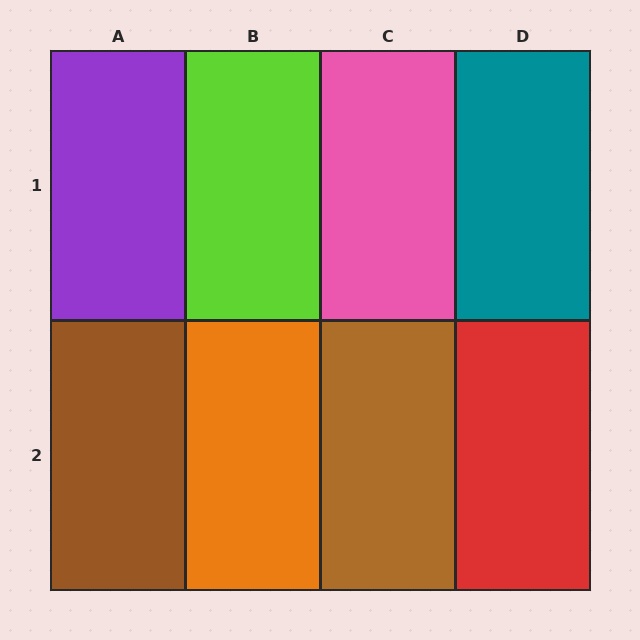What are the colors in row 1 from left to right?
Purple, lime, pink, teal.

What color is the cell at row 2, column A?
Brown.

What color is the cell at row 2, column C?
Brown.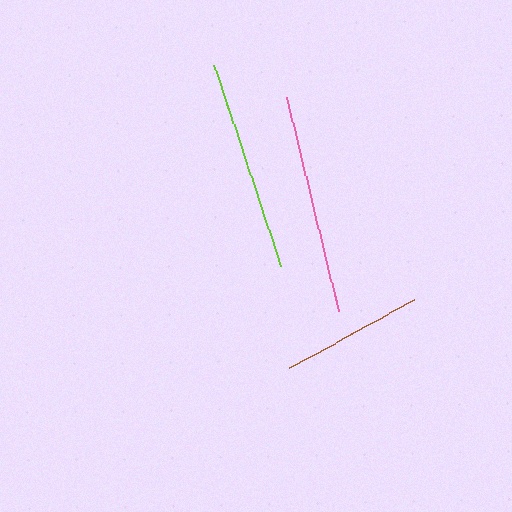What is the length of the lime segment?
The lime segment is approximately 211 pixels long.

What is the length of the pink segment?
The pink segment is approximately 220 pixels long.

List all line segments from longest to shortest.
From longest to shortest: pink, lime, brown.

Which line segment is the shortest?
The brown line is the shortest at approximately 143 pixels.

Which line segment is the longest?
The pink line is the longest at approximately 220 pixels.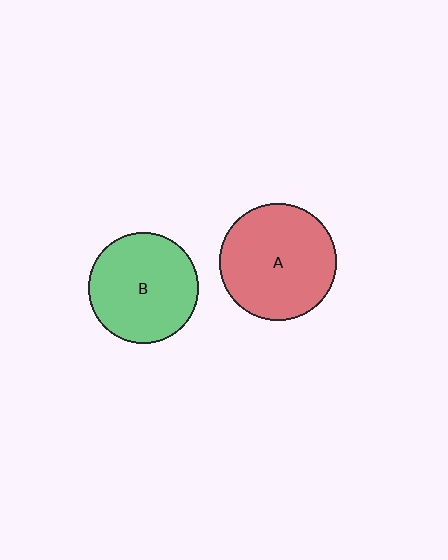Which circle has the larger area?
Circle A (red).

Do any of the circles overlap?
No, none of the circles overlap.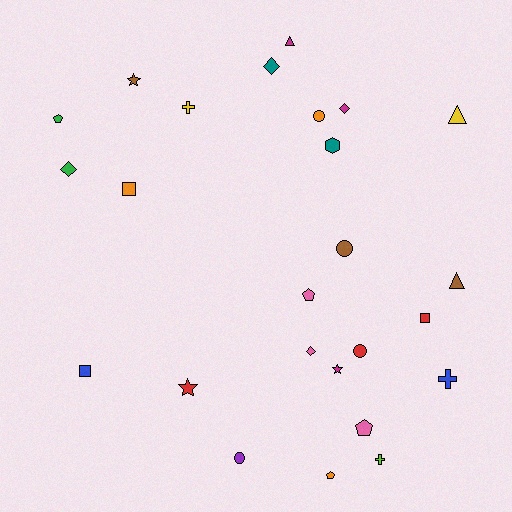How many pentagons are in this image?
There are 4 pentagons.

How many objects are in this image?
There are 25 objects.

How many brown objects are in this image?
There are 3 brown objects.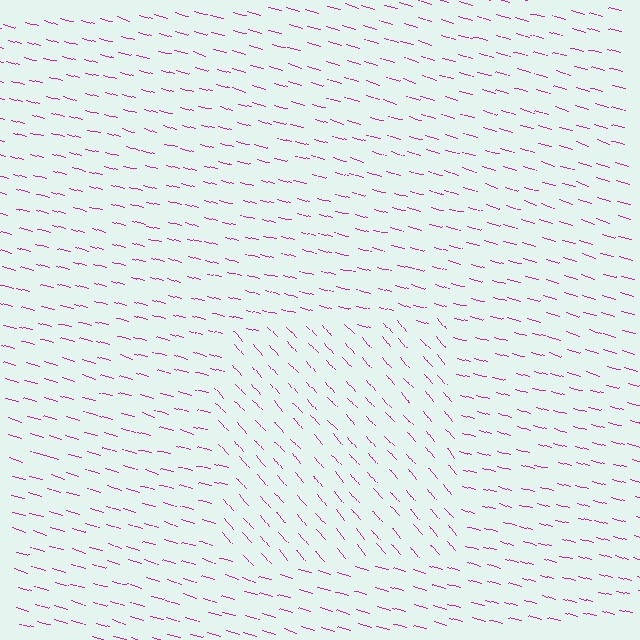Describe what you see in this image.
The image is filled with small magenta line segments. A rectangle region in the image has lines oriented differently from the surrounding lines, creating a visible texture boundary.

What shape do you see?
I see a rectangle.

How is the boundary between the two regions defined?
The boundary is defined purely by a change in line orientation (approximately 35 degrees difference). All lines are the same color and thickness.